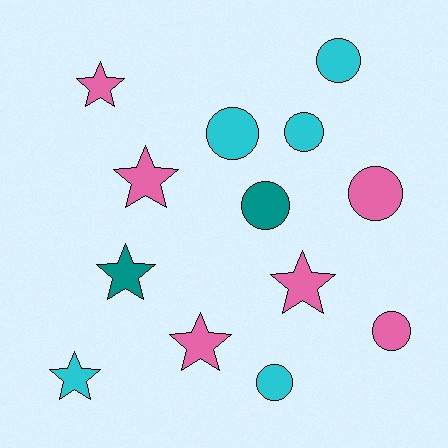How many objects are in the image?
There are 13 objects.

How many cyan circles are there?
There are 4 cyan circles.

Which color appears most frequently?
Pink, with 6 objects.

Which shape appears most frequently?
Circle, with 7 objects.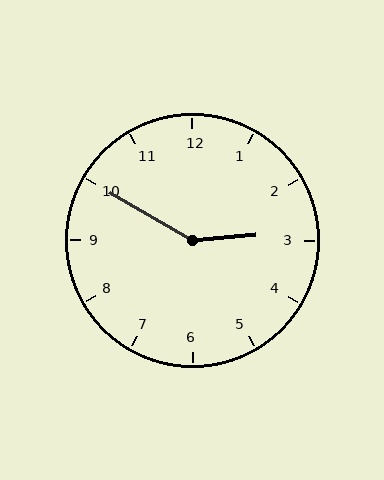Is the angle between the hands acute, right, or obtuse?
It is obtuse.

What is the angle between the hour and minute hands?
Approximately 145 degrees.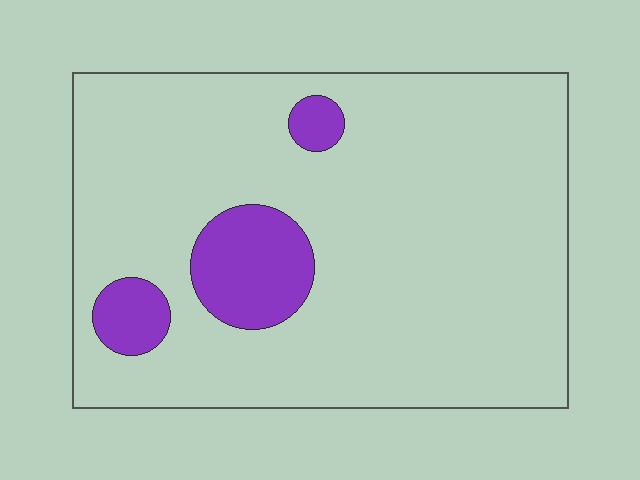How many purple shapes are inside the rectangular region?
3.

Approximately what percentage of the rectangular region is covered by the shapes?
Approximately 10%.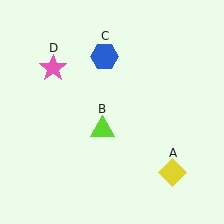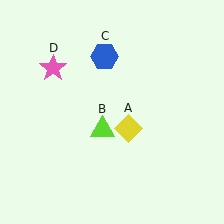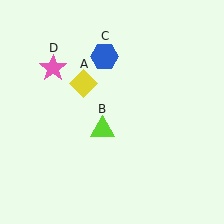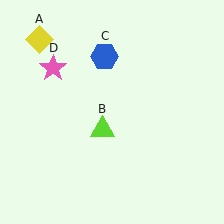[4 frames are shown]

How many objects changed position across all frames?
1 object changed position: yellow diamond (object A).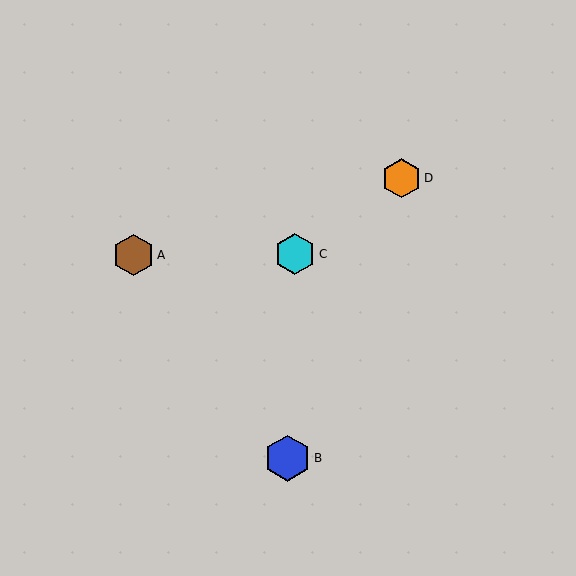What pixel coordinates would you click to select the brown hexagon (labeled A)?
Click at (133, 255) to select the brown hexagon A.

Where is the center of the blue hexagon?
The center of the blue hexagon is at (287, 458).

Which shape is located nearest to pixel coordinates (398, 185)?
The orange hexagon (labeled D) at (402, 178) is nearest to that location.